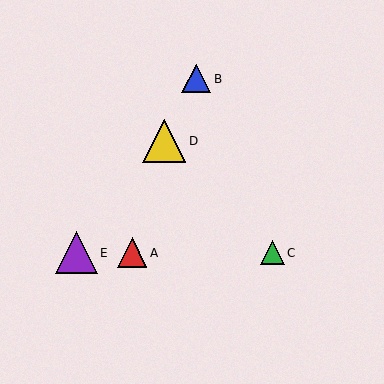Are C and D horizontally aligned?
No, C is at y≈253 and D is at y≈141.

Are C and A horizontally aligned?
Yes, both are at y≈253.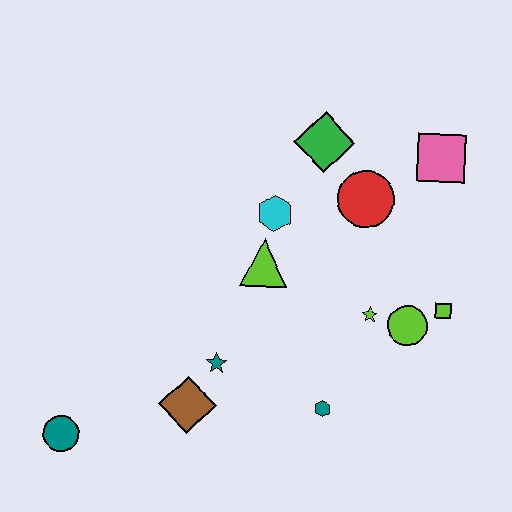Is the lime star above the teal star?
Yes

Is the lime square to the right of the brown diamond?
Yes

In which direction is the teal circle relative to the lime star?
The teal circle is to the left of the lime star.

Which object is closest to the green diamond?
The red circle is closest to the green diamond.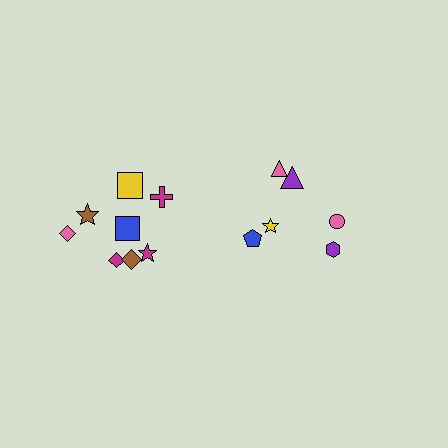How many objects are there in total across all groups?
There are 14 objects.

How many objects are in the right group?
There are 6 objects.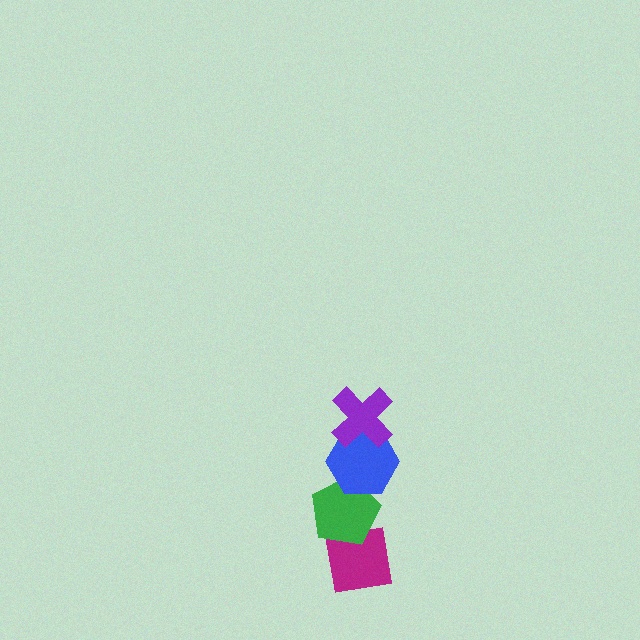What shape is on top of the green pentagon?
The blue hexagon is on top of the green pentagon.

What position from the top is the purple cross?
The purple cross is 1st from the top.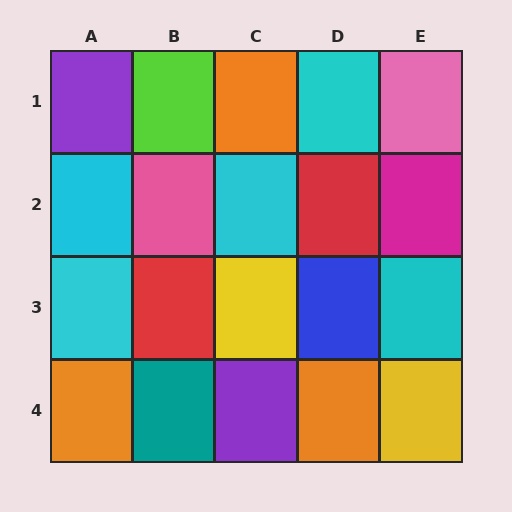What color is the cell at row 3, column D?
Blue.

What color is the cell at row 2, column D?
Red.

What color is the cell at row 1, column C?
Orange.